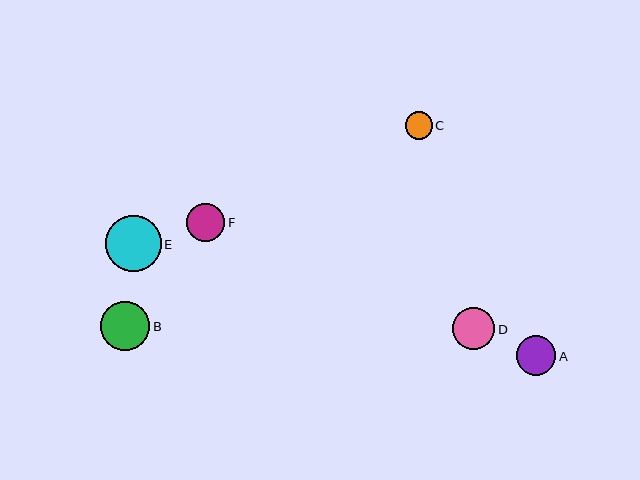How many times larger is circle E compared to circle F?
Circle E is approximately 1.5 times the size of circle F.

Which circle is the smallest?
Circle C is the smallest with a size of approximately 27 pixels.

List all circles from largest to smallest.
From largest to smallest: E, B, D, A, F, C.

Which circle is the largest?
Circle E is the largest with a size of approximately 56 pixels.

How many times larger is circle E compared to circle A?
Circle E is approximately 1.4 times the size of circle A.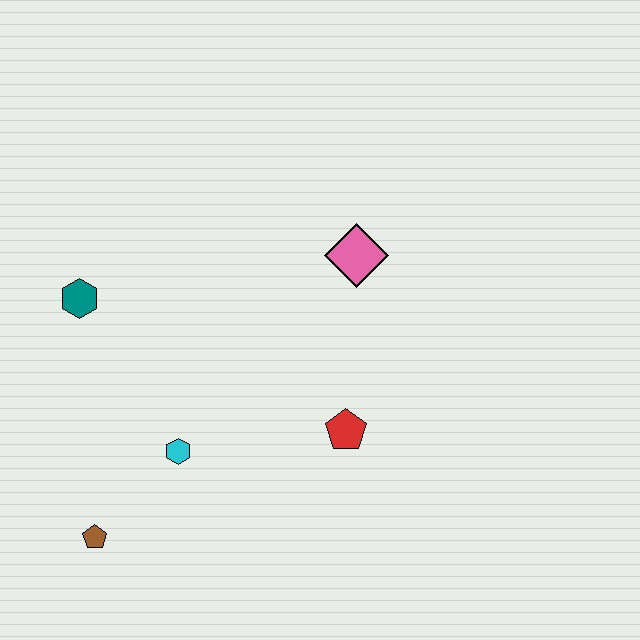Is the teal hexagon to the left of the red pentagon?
Yes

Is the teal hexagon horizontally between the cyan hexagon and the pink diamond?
No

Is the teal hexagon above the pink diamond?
No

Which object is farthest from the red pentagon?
The teal hexagon is farthest from the red pentagon.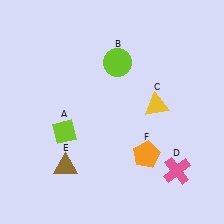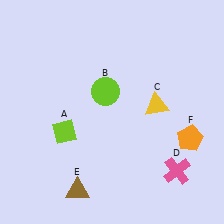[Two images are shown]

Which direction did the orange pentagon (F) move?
The orange pentagon (F) moved right.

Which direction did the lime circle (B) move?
The lime circle (B) moved down.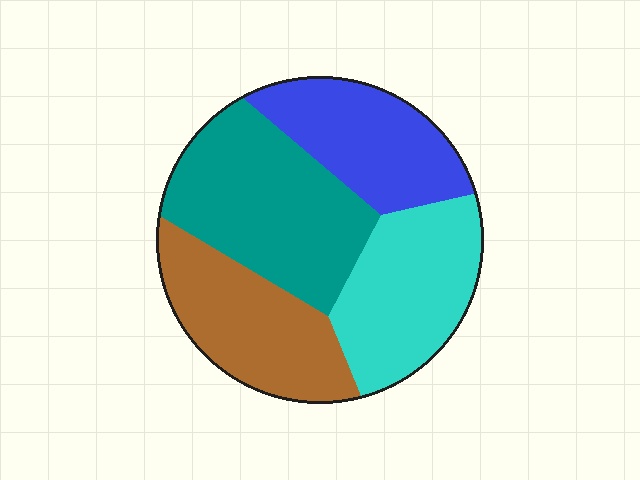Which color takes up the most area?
Teal, at roughly 30%.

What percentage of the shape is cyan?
Cyan covers 24% of the shape.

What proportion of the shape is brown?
Brown covers around 25% of the shape.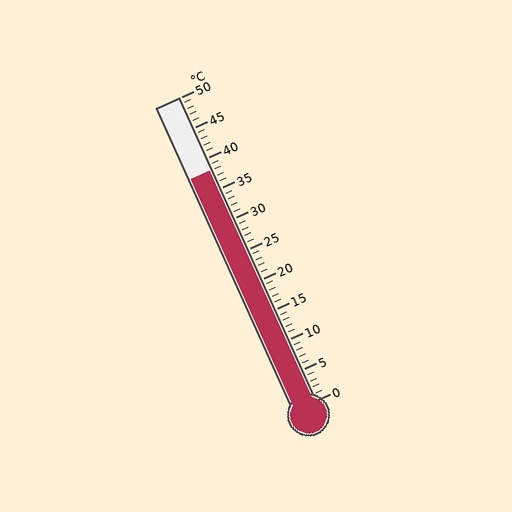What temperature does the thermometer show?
The thermometer shows approximately 38°C.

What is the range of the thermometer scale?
The thermometer scale ranges from 0°C to 50°C.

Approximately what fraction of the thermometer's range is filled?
The thermometer is filled to approximately 75% of its range.